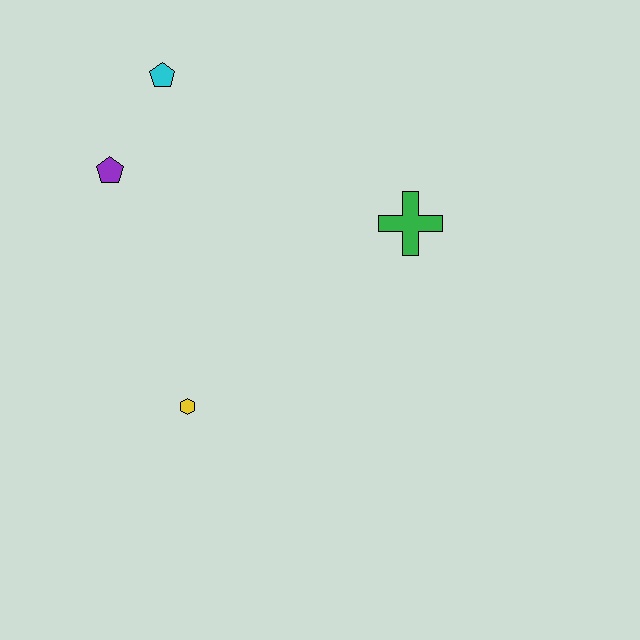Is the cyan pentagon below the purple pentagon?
No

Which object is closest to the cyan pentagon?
The purple pentagon is closest to the cyan pentagon.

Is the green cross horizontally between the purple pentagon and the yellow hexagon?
No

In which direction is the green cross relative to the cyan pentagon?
The green cross is to the right of the cyan pentagon.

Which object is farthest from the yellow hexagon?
The cyan pentagon is farthest from the yellow hexagon.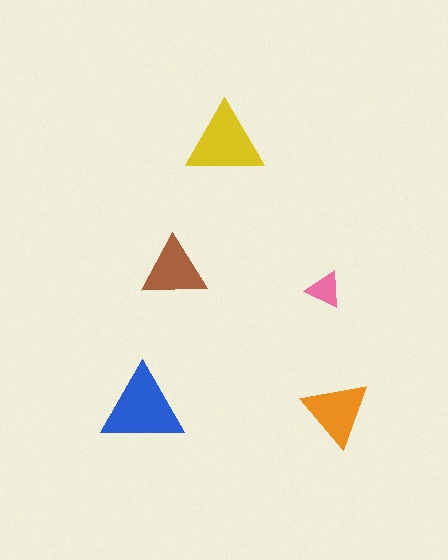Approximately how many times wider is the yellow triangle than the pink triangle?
About 2 times wider.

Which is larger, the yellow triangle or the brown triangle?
The yellow one.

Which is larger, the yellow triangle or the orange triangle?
The yellow one.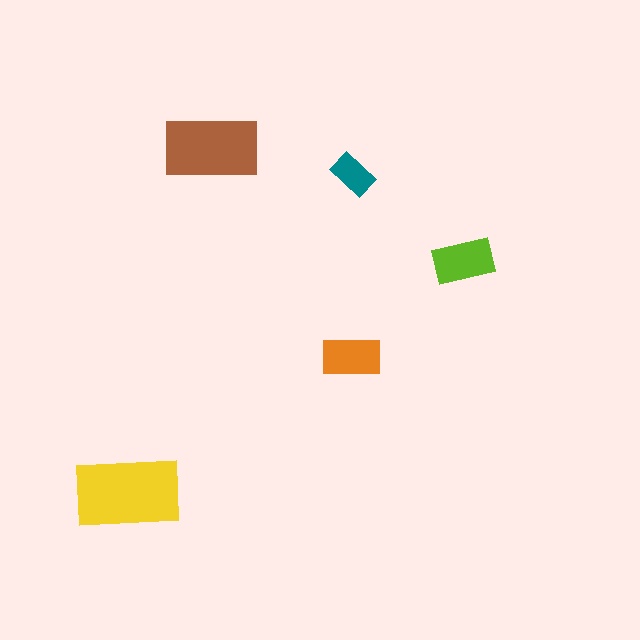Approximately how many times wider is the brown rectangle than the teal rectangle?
About 2 times wider.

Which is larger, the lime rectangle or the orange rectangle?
The lime one.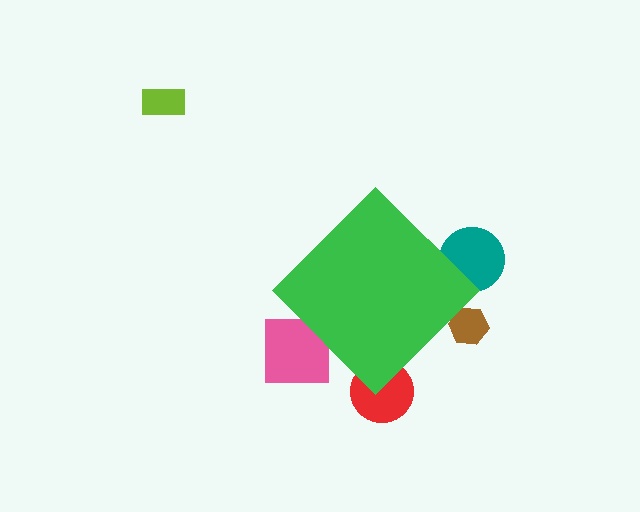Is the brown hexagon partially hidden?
Yes, the brown hexagon is partially hidden behind the green diamond.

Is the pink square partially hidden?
Yes, the pink square is partially hidden behind the green diamond.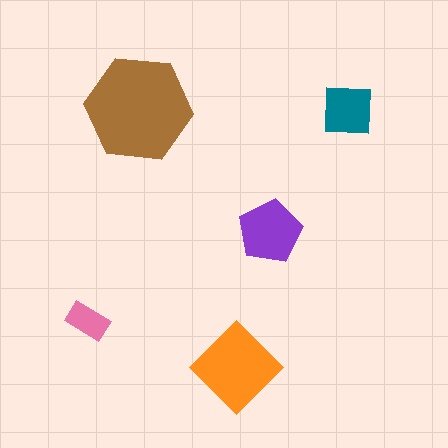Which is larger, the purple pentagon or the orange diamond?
The orange diamond.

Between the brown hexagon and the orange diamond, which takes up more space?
The brown hexagon.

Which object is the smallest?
The pink rectangle.